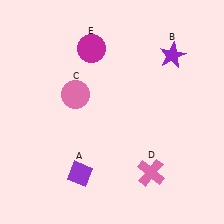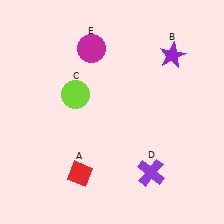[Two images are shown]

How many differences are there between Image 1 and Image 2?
There are 3 differences between the two images.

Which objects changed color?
A changed from purple to red. C changed from pink to lime. D changed from pink to purple.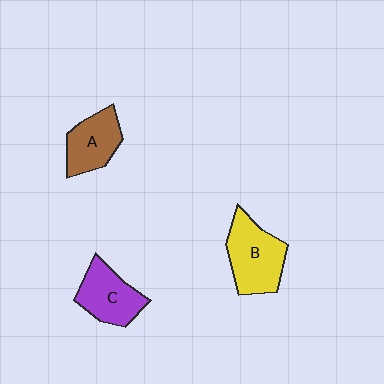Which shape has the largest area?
Shape B (yellow).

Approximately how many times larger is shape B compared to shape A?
Approximately 1.3 times.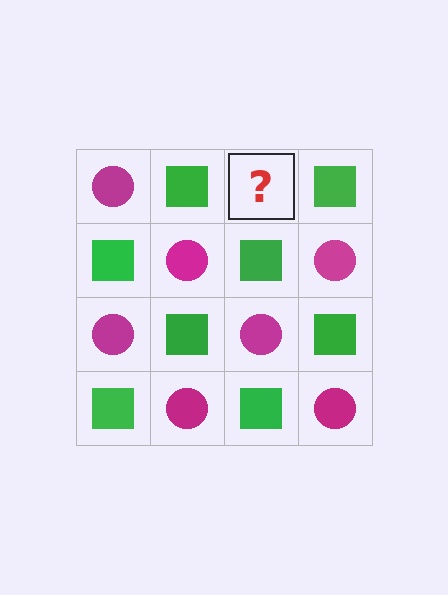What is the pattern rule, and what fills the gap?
The rule is that it alternates magenta circle and green square in a checkerboard pattern. The gap should be filled with a magenta circle.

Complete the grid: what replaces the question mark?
The question mark should be replaced with a magenta circle.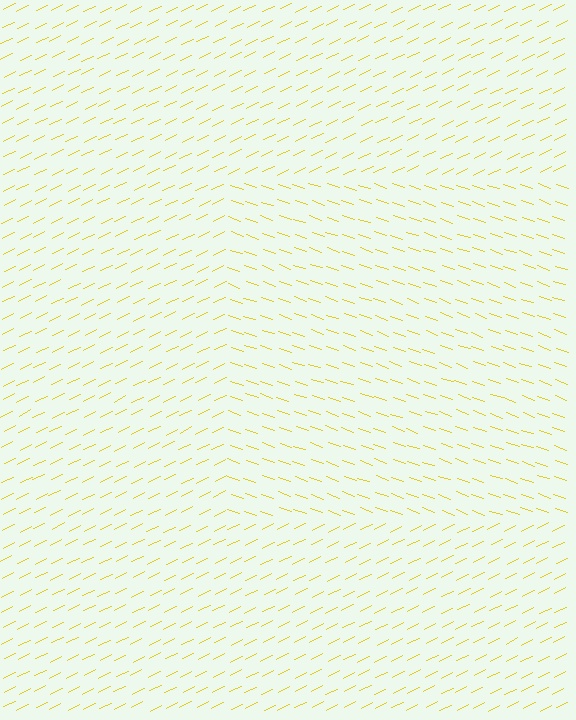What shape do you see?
I see a rectangle.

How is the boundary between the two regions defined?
The boundary is defined purely by a change in line orientation (approximately 45 degrees difference). All lines are the same color and thickness.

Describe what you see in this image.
The image is filled with small yellow line segments. A rectangle region in the image has lines oriented differently from the surrounding lines, creating a visible texture boundary.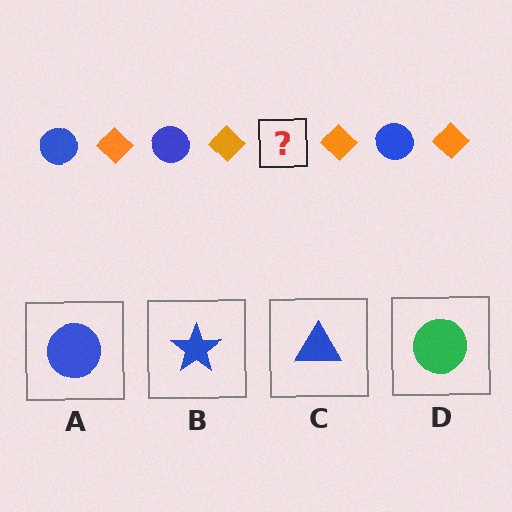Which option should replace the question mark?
Option A.